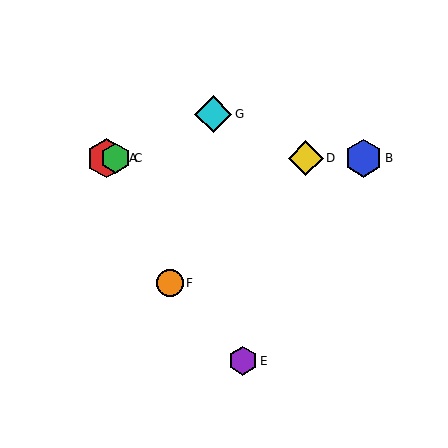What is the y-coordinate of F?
Object F is at y≈283.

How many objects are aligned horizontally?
4 objects (A, B, C, D) are aligned horizontally.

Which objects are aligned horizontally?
Objects A, B, C, D are aligned horizontally.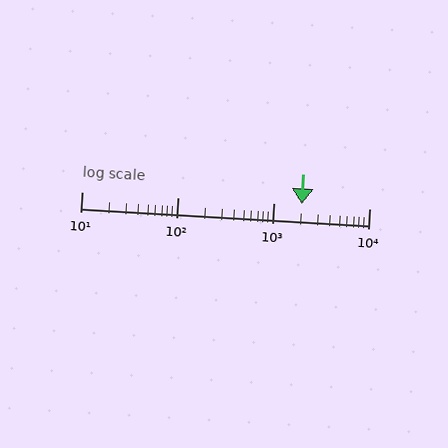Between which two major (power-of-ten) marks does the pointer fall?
The pointer is between 1000 and 10000.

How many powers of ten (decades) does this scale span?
The scale spans 3 decades, from 10 to 10000.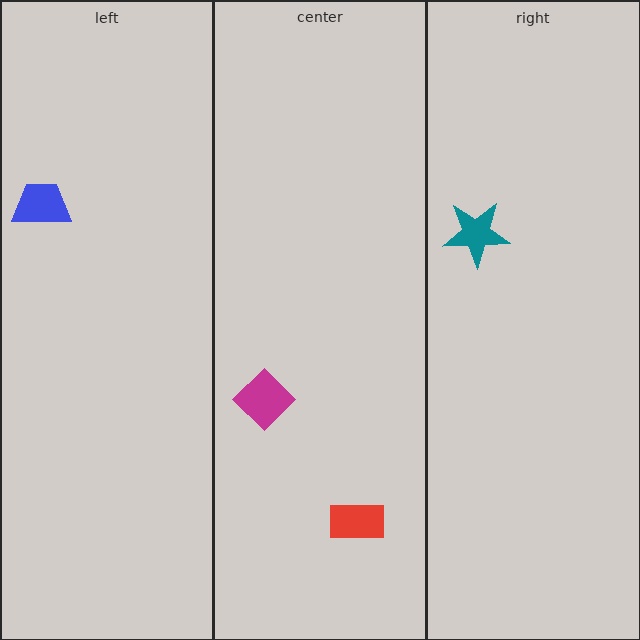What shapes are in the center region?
The red rectangle, the magenta diamond.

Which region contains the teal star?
The right region.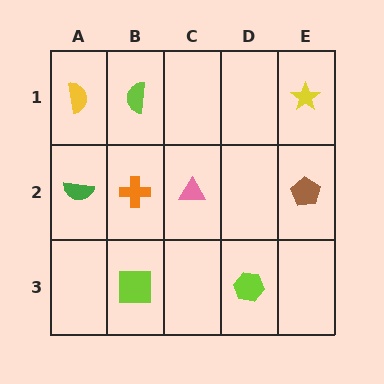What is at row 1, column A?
A yellow semicircle.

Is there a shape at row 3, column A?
No, that cell is empty.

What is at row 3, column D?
A lime hexagon.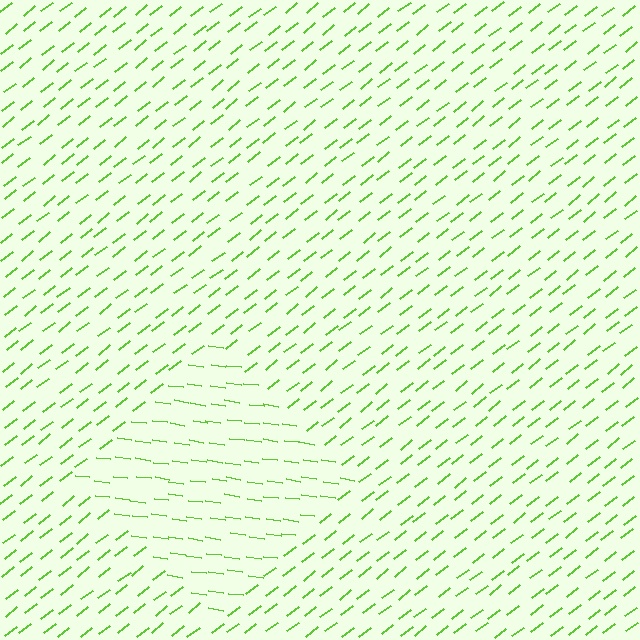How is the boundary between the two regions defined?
The boundary is defined purely by a change in line orientation (approximately 45 degrees difference). All lines are the same color and thickness.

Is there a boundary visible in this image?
Yes, there is a texture boundary formed by a change in line orientation.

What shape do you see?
I see a diamond.